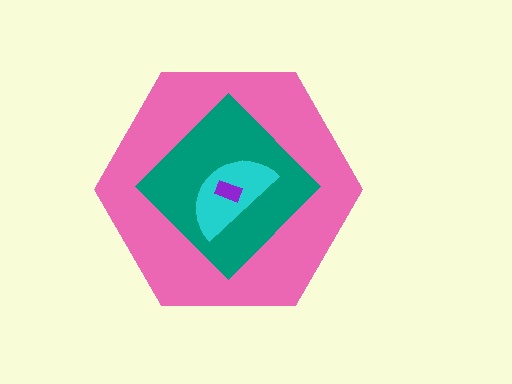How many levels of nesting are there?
4.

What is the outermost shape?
The pink hexagon.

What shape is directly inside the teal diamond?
The cyan semicircle.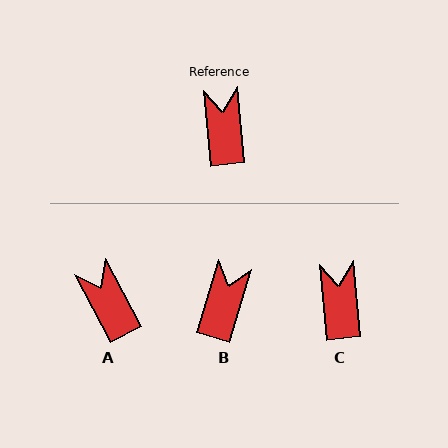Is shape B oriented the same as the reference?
No, it is off by about 23 degrees.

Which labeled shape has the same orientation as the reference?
C.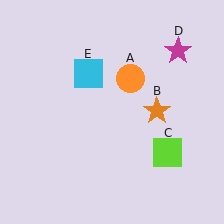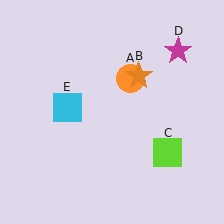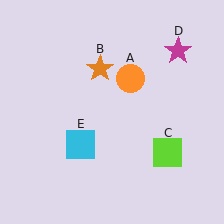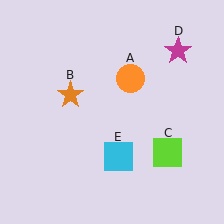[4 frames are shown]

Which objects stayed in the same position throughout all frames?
Orange circle (object A) and lime square (object C) and magenta star (object D) remained stationary.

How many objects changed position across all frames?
2 objects changed position: orange star (object B), cyan square (object E).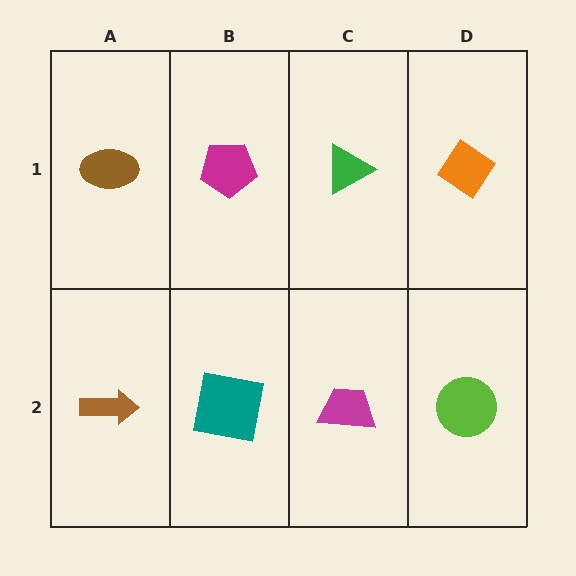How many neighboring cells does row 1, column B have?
3.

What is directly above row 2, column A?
A brown ellipse.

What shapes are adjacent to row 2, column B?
A magenta pentagon (row 1, column B), a brown arrow (row 2, column A), a magenta trapezoid (row 2, column C).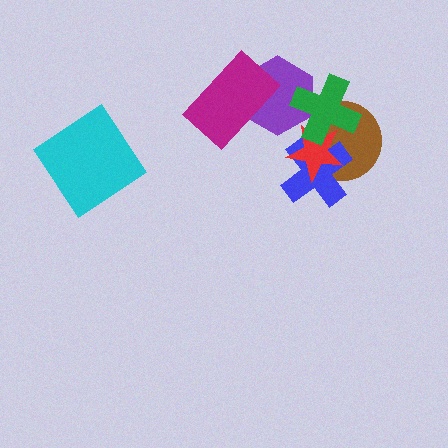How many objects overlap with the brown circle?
3 objects overlap with the brown circle.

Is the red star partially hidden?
Yes, it is partially covered by another shape.